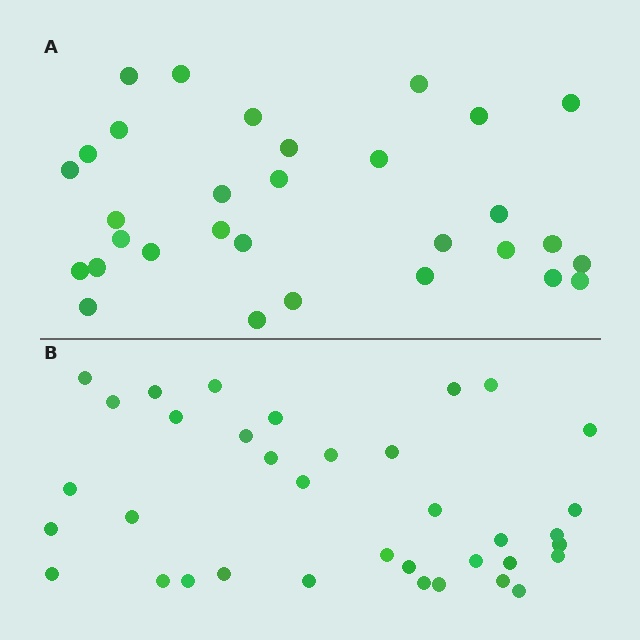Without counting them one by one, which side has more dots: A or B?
Region B (the bottom region) has more dots.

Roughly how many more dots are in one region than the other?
Region B has about 5 more dots than region A.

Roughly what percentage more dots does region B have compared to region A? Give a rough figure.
About 15% more.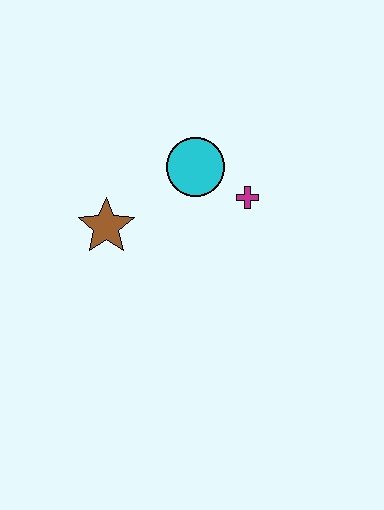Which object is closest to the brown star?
The cyan circle is closest to the brown star.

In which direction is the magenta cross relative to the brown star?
The magenta cross is to the right of the brown star.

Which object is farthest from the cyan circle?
The brown star is farthest from the cyan circle.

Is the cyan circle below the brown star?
No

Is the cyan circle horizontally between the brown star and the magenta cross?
Yes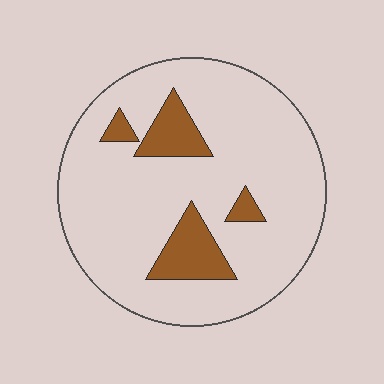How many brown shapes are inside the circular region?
4.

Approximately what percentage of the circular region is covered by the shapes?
Approximately 15%.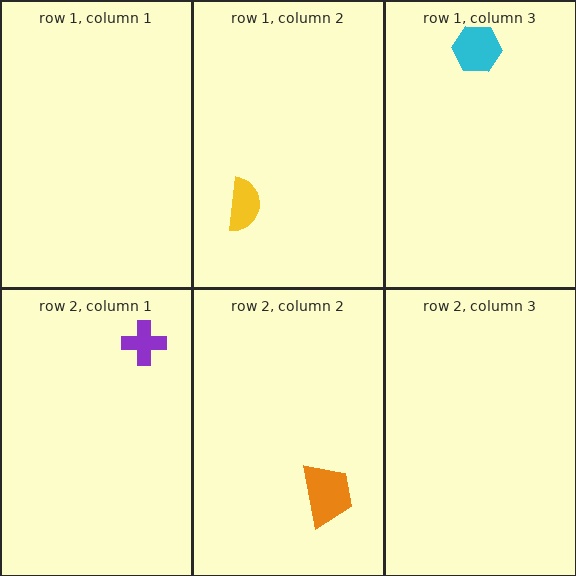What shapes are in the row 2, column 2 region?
The orange trapezoid.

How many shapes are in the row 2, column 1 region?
1.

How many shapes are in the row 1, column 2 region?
1.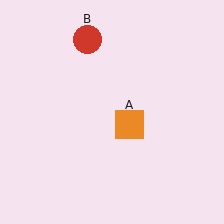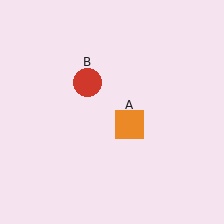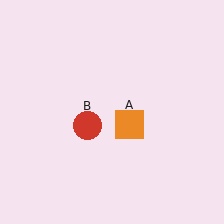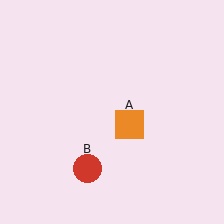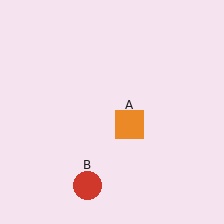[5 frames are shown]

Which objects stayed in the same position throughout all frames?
Orange square (object A) remained stationary.